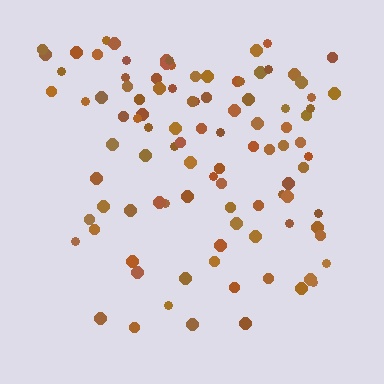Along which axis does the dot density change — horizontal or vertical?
Vertical.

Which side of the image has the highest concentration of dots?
The top.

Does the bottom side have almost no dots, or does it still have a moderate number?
Still a moderate number, just noticeably fewer than the top.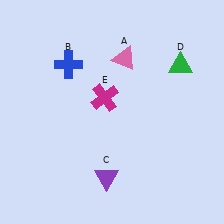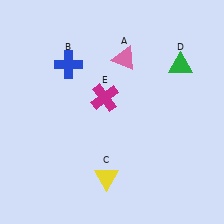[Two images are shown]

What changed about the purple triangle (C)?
In Image 1, C is purple. In Image 2, it changed to yellow.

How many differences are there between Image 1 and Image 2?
There is 1 difference between the two images.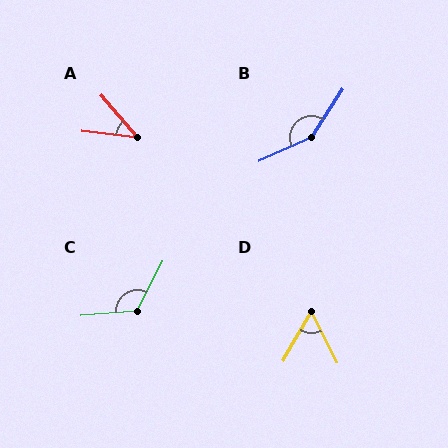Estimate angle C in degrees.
Approximately 121 degrees.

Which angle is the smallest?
A, at approximately 42 degrees.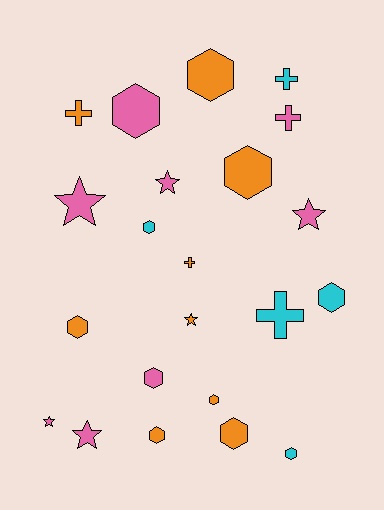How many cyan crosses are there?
There are 2 cyan crosses.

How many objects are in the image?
There are 22 objects.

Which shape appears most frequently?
Hexagon, with 11 objects.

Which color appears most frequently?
Orange, with 9 objects.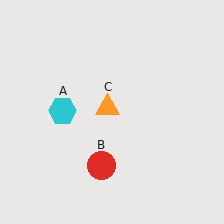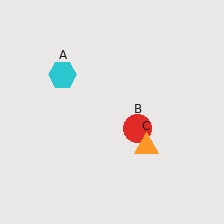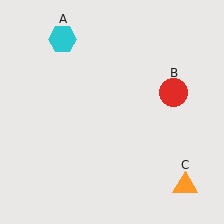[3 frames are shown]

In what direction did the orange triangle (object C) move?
The orange triangle (object C) moved down and to the right.